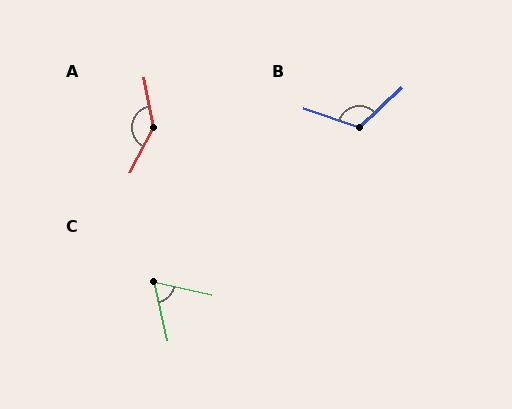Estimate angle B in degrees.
Approximately 118 degrees.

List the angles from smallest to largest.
C (65°), B (118°), A (142°).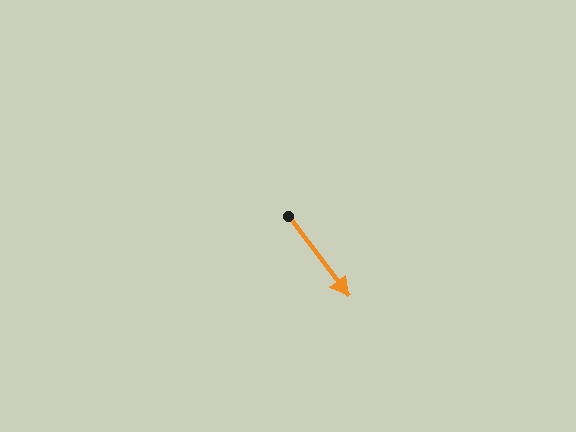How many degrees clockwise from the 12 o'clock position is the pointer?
Approximately 143 degrees.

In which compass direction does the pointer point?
Southeast.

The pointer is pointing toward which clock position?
Roughly 5 o'clock.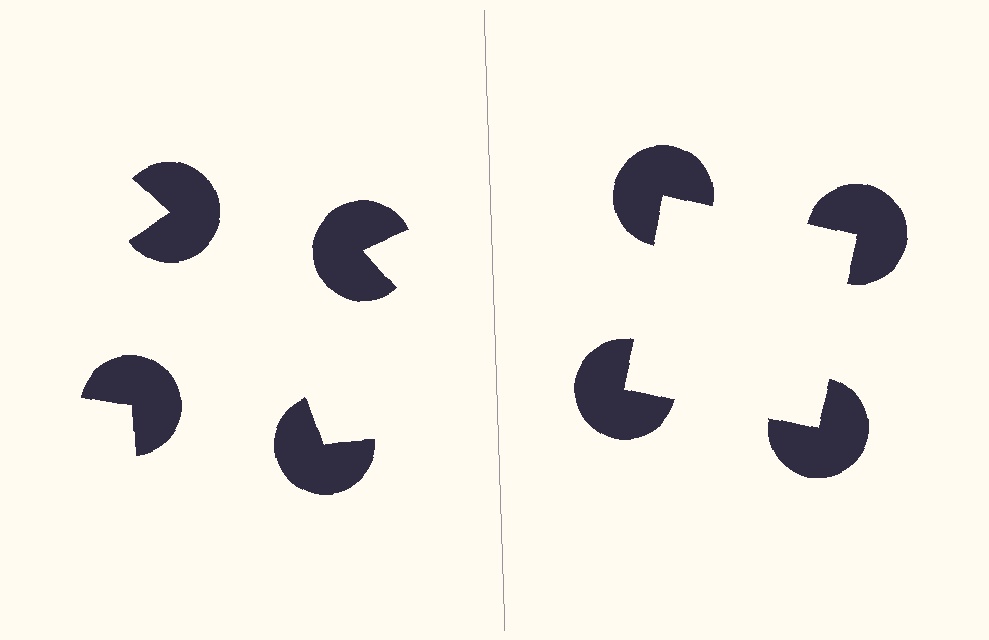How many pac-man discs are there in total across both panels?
8 — 4 on each side.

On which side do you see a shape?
An illusory square appears on the right side. On the left side the wedge cuts are rotated, so no coherent shape forms.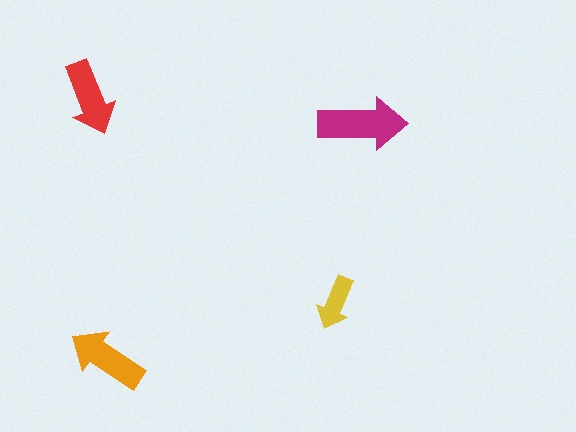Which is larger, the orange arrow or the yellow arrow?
The orange one.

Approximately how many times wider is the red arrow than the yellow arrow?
About 1.5 times wider.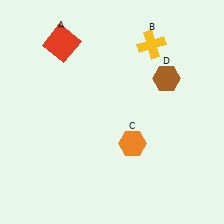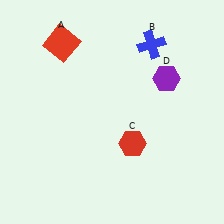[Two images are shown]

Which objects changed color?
B changed from yellow to blue. C changed from orange to red. D changed from brown to purple.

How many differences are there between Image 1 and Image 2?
There are 3 differences between the two images.